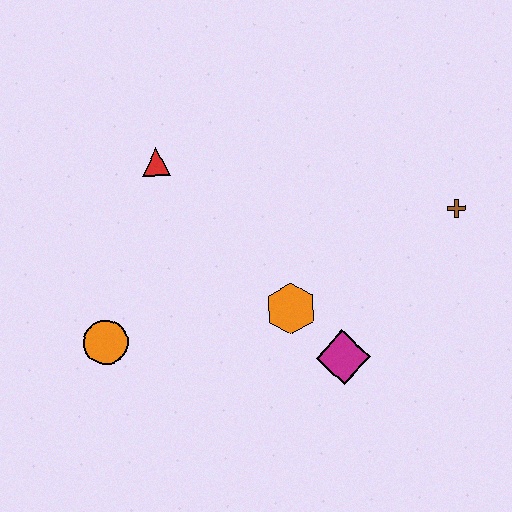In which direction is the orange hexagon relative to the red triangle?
The orange hexagon is below the red triangle.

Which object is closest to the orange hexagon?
The magenta diamond is closest to the orange hexagon.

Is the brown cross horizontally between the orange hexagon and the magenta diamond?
No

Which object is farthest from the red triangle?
The brown cross is farthest from the red triangle.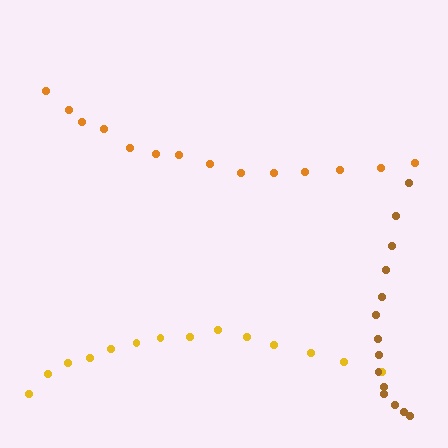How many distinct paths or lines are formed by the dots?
There are 3 distinct paths.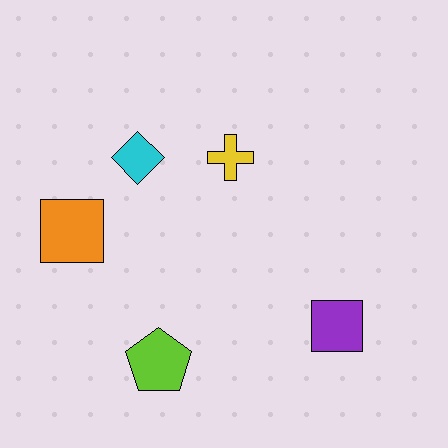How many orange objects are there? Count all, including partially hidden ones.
There is 1 orange object.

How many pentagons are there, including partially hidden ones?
There is 1 pentagon.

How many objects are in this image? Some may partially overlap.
There are 5 objects.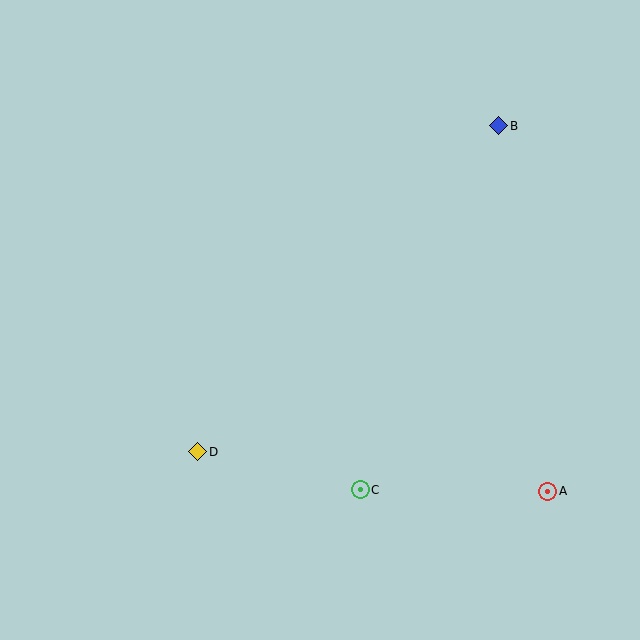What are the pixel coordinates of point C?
Point C is at (360, 490).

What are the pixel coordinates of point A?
Point A is at (548, 491).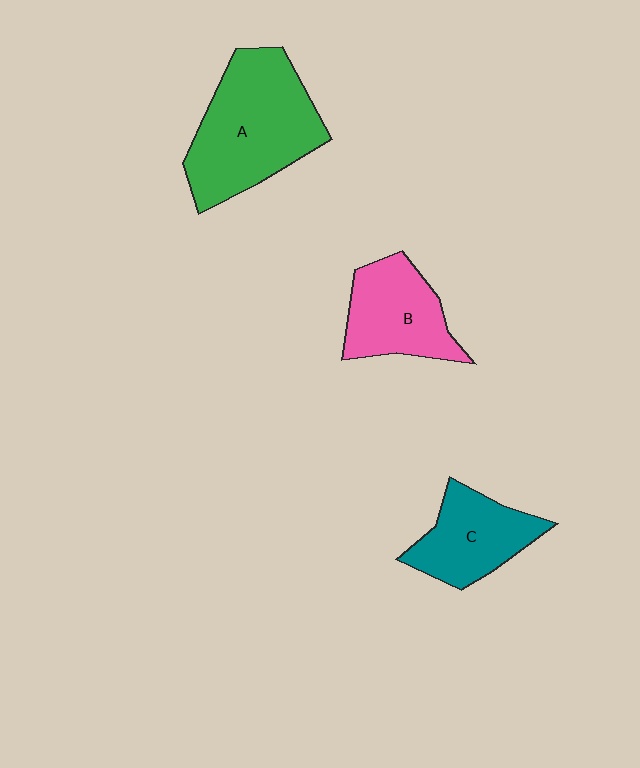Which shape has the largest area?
Shape A (green).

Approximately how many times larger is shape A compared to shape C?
Approximately 1.7 times.